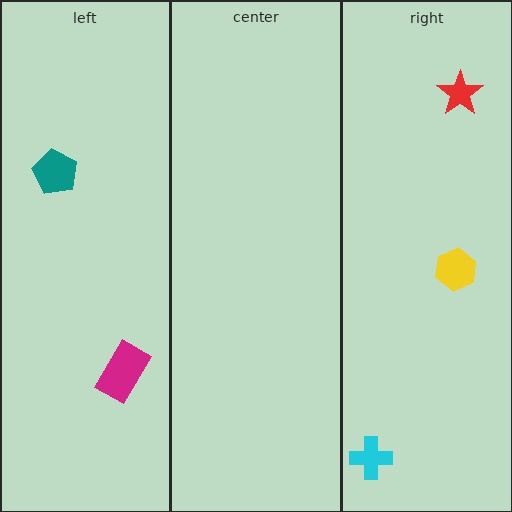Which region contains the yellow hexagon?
The right region.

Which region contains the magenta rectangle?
The left region.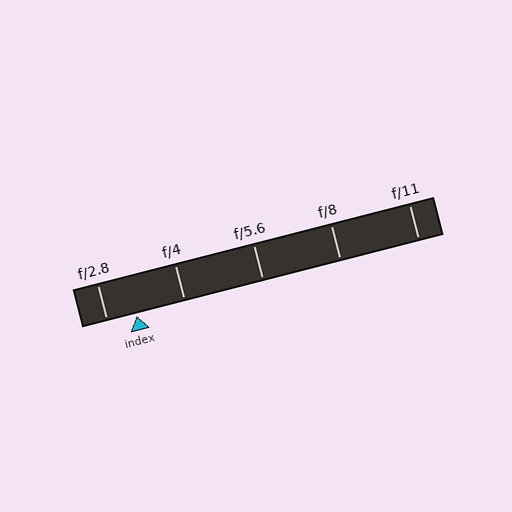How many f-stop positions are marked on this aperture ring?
There are 5 f-stop positions marked.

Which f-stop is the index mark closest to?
The index mark is closest to f/2.8.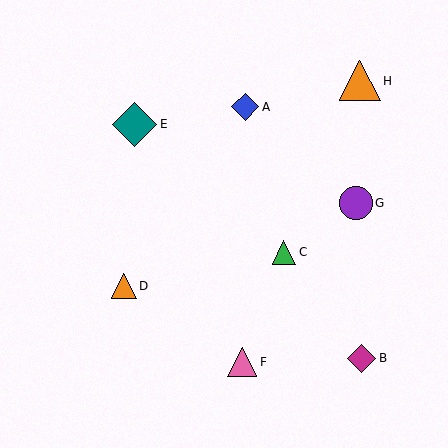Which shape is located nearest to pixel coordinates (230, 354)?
The pink triangle (labeled F) at (242, 362) is nearest to that location.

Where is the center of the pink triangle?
The center of the pink triangle is at (242, 362).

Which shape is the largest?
The teal diamond (labeled E) is the largest.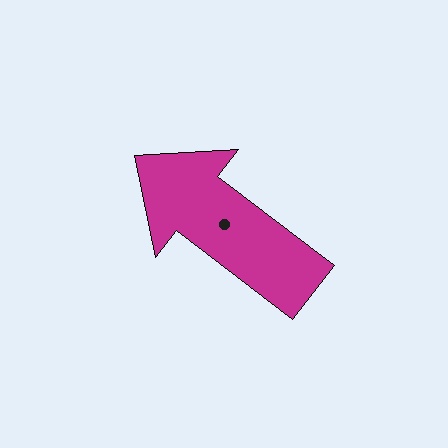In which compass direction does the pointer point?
Northwest.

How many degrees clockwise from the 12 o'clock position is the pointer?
Approximately 308 degrees.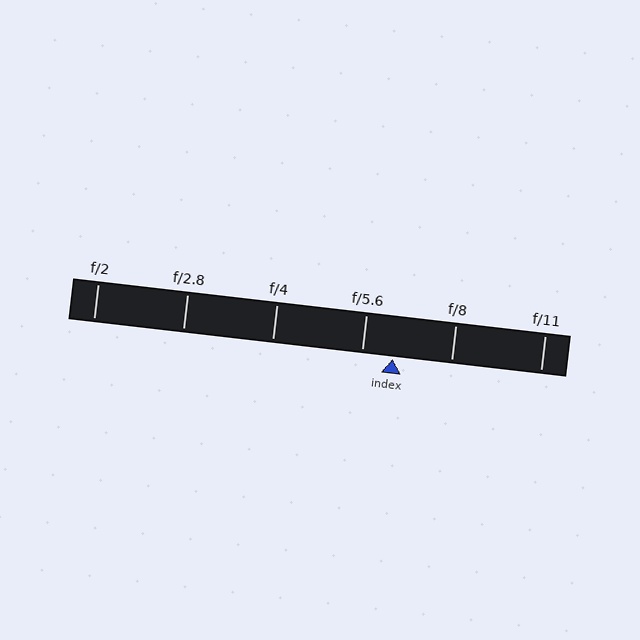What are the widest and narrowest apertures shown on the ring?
The widest aperture shown is f/2 and the narrowest is f/11.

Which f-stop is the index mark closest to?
The index mark is closest to f/5.6.